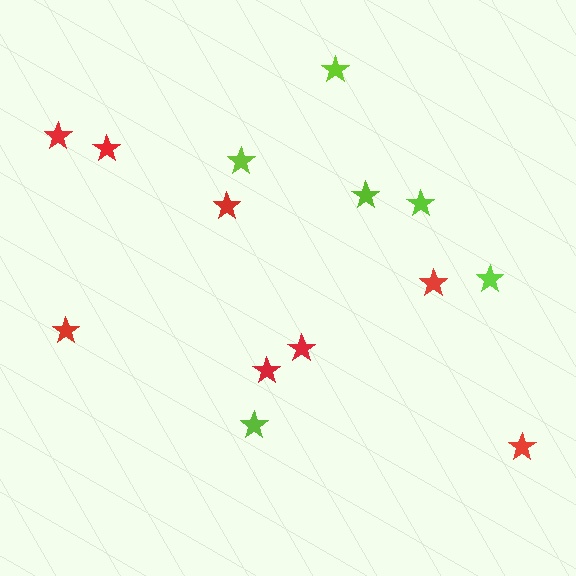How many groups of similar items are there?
There are 2 groups: one group of lime stars (6) and one group of red stars (8).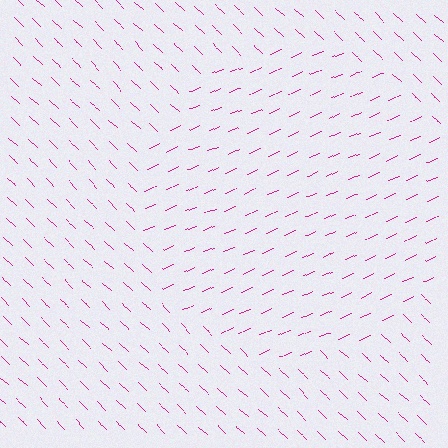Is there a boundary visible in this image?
Yes, there is a texture boundary formed by a change in line orientation.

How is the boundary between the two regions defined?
The boundary is defined purely by a change in line orientation (approximately 67 degrees difference). All lines are the same color and thickness.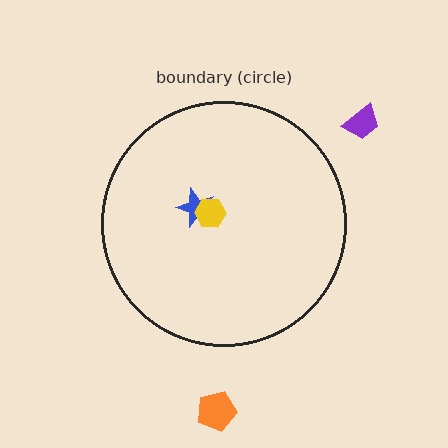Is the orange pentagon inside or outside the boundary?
Outside.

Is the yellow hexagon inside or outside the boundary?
Inside.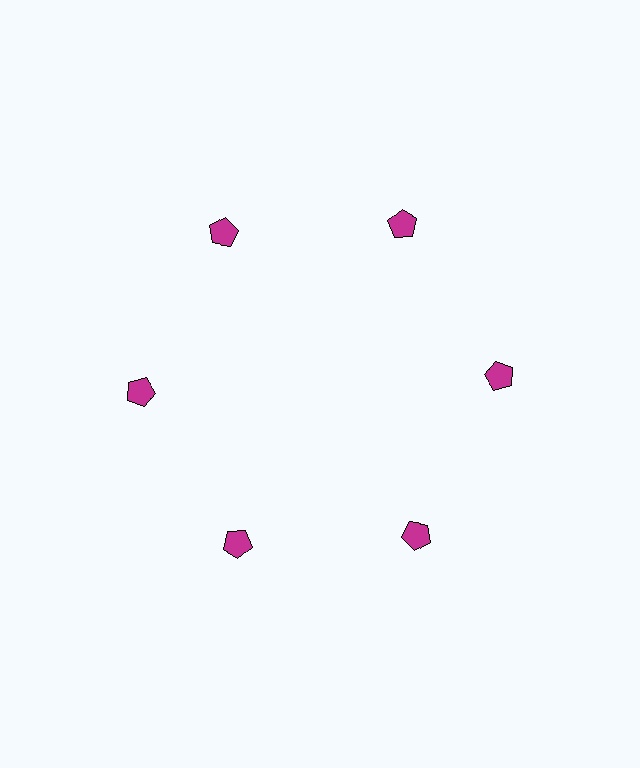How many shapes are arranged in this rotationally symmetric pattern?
There are 6 shapes, arranged in 6 groups of 1.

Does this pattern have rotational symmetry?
Yes, this pattern has 6-fold rotational symmetry. It looks the same after rotating 60 degrees around the center.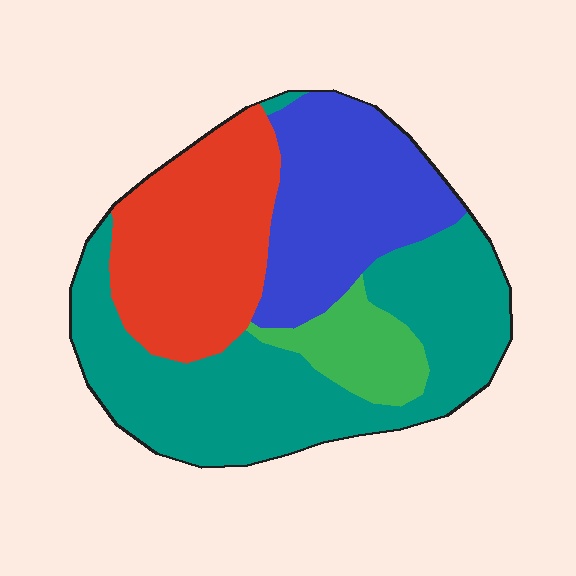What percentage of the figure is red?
Red takes up between a quarter and a half of the figure.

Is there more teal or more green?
Teal.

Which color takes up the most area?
Teal, at roughly 40%.